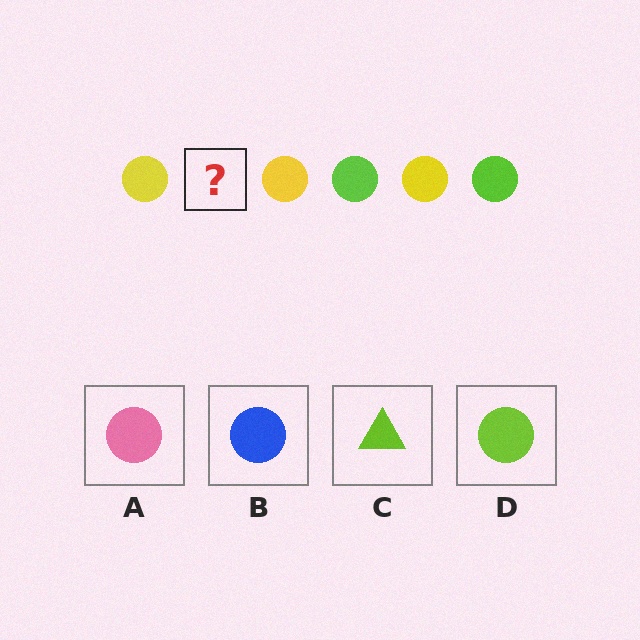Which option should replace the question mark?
Option D.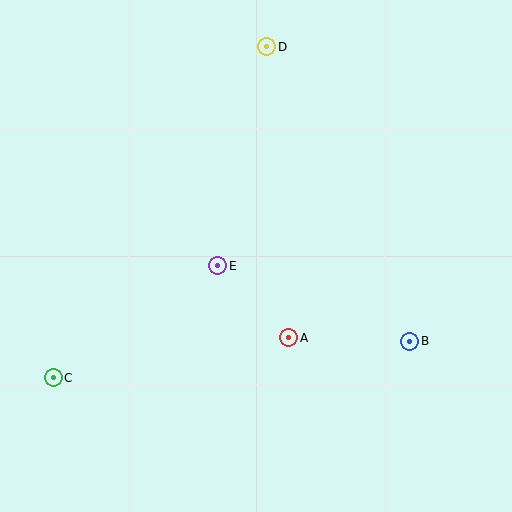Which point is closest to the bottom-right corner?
Point B is closest to the bottom-right corner.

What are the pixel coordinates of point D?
Point D is at (267, 47).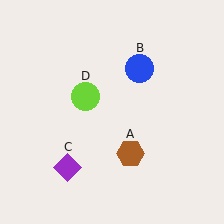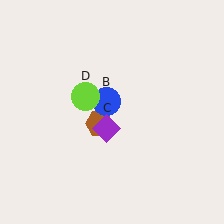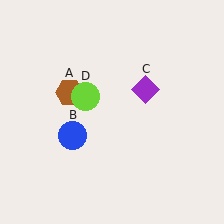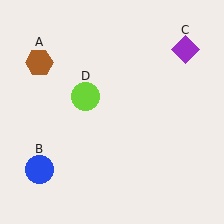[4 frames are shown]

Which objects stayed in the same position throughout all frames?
Lime circle (object D) remained stationary.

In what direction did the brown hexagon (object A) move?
The brown hexagon (object A) moved up and to the left.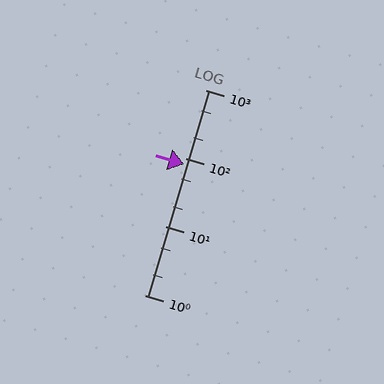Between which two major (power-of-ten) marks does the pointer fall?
The pointer is between 10 and 100.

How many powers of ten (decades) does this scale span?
The scale spans 3 decades, from 1 to 1000.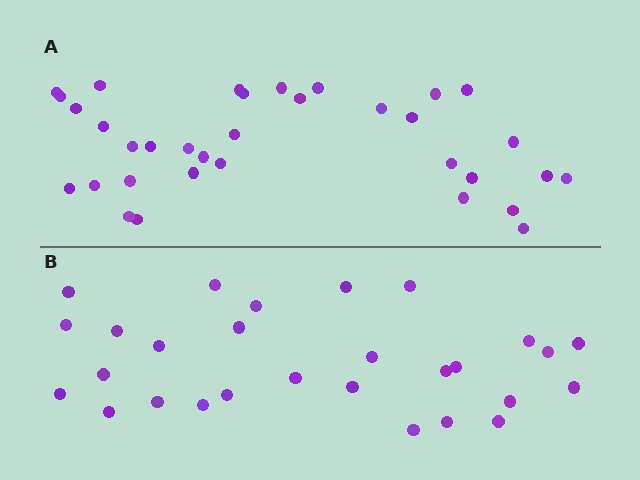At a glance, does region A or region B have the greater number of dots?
Region A (the top region) has more dots.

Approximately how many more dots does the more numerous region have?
Region A has about 6 more dots than region B.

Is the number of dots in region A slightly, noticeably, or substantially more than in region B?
Region A has only slightly more — the two regions are fairly close. The ratio is roughly 1.2 to 1.